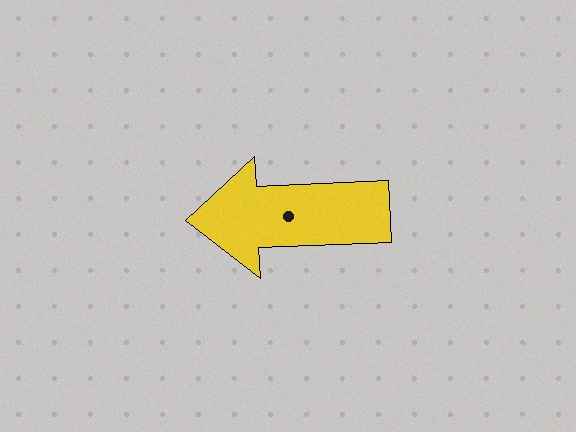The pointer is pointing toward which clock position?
Roughly 9 o'clock.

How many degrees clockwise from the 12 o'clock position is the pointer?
Approximately 267 degrees.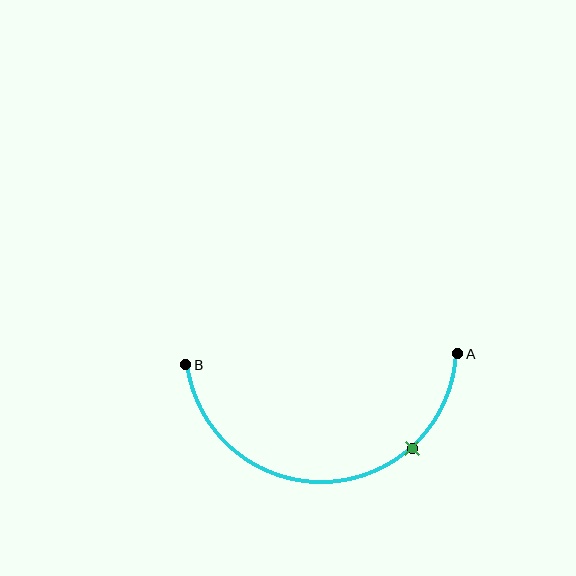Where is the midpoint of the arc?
The arc midpoint is the point on the curve farthest from the straight line joining A and B. It sits below that line.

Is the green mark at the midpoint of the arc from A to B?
No. The green mark lies on the arc but is closer to endpoint A. The arc midpoint would be at the point on the curve equidistant along the arc from both A and B.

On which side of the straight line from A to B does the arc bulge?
The arc bulges below the straight line connecting A and B.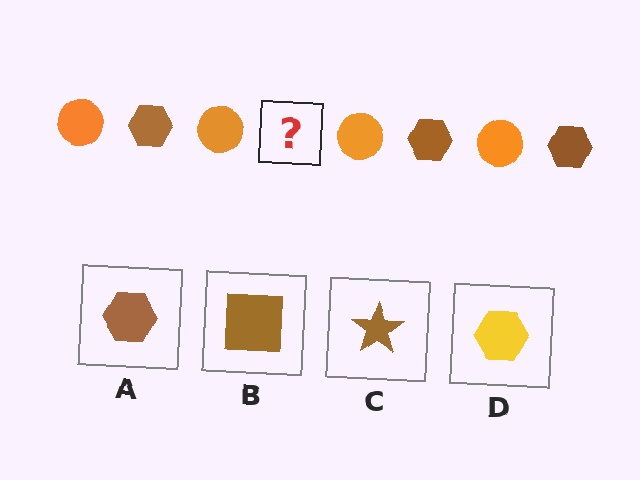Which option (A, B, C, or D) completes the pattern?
A.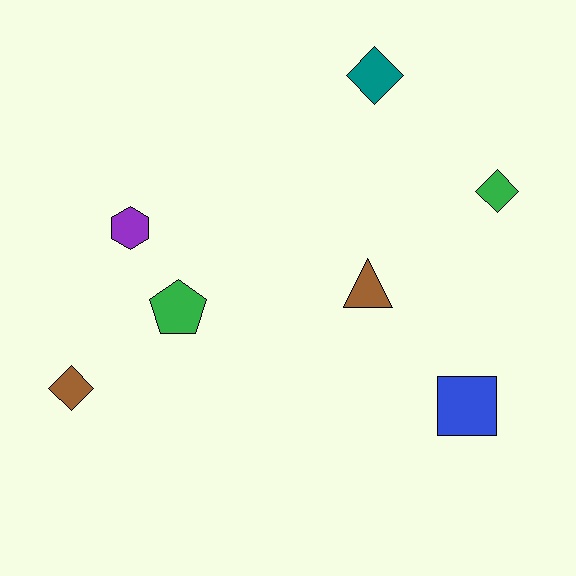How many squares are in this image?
There is 1 square.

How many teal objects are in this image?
There is 1 teal object.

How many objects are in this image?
There are 7 objects.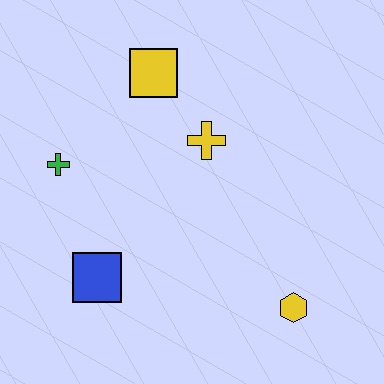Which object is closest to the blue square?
The green cross is closest to the blue square.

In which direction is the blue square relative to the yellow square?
The blue square is below the yellow square.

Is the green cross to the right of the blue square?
No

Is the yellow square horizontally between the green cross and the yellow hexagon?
Yes